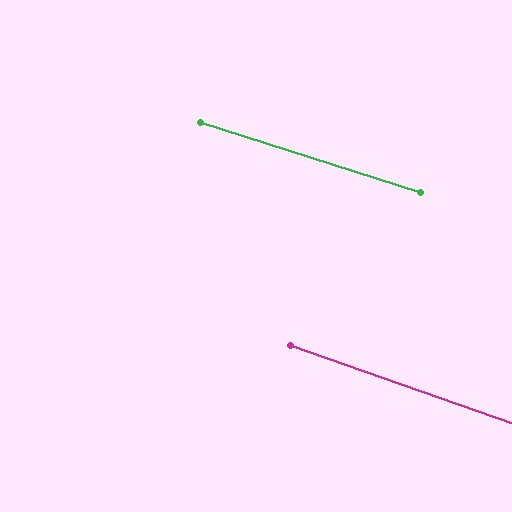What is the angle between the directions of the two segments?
Approximately 2 degrees.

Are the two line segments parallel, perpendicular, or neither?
Parallel — their directions differ by only 1.8°.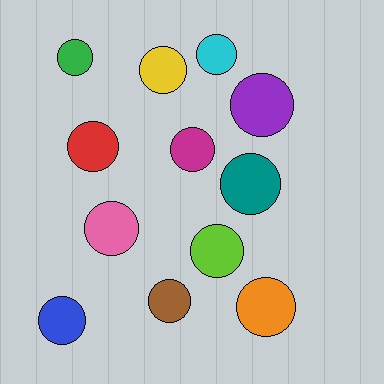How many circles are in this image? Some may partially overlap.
There are 12 circles.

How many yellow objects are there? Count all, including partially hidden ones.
There is 1 yellow object.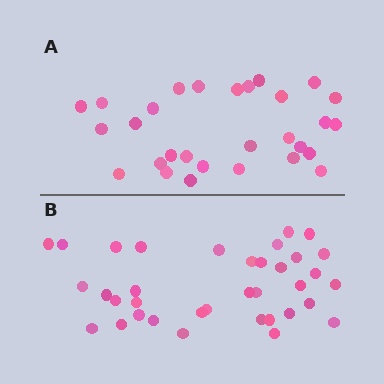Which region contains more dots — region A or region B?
Region B (the bottom region) has more dots.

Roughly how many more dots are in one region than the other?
Region B has roughly 8 or so more dots than region A.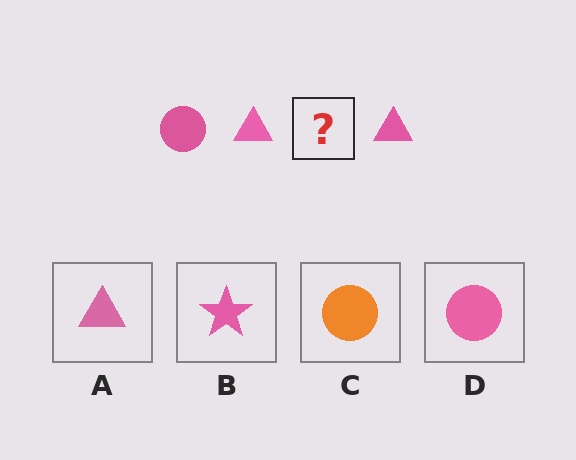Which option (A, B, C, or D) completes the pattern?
D.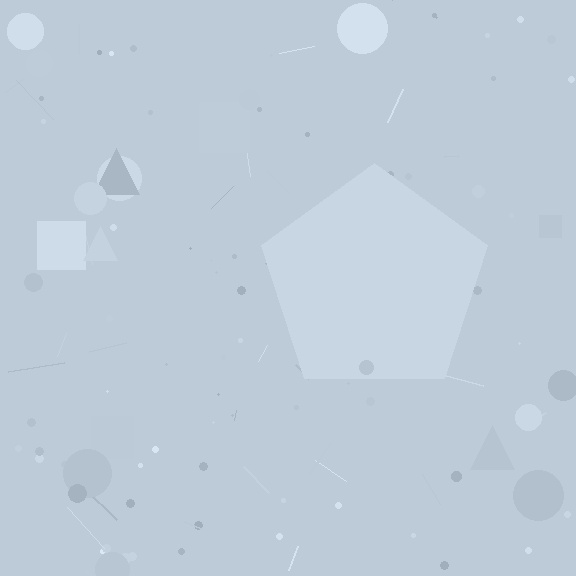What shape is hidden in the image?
A pentagon is hidden in the image.